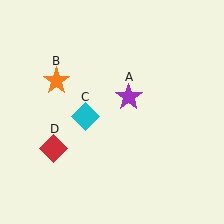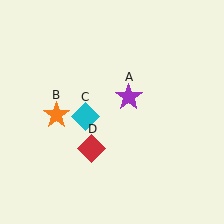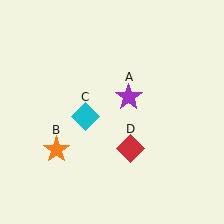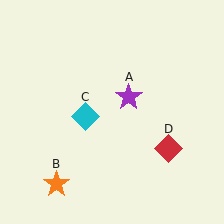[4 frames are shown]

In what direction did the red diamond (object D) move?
The red diamond (object D) moved right.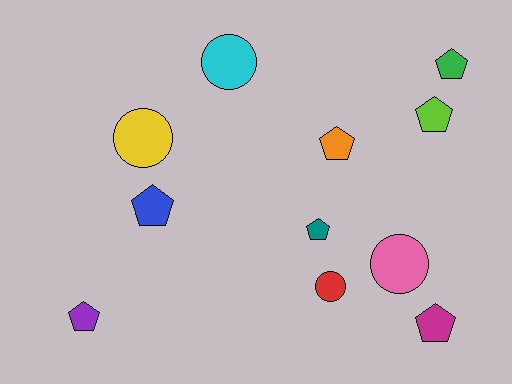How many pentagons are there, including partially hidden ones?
There are 7 pentagons.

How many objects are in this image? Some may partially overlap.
There are 11 objects.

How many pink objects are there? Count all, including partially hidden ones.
There is 1 pink object.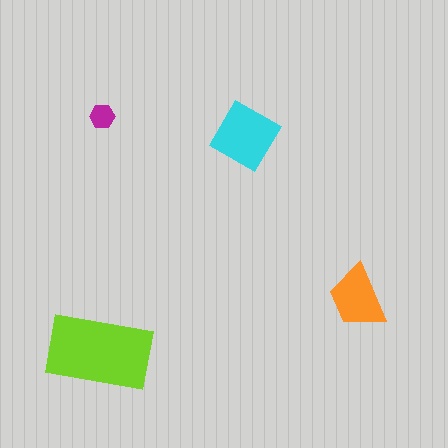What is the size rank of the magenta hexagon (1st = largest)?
4th.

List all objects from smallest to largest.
The magenta hexagon, the orange trapezoid, the cyan diamond, the lime rectangle.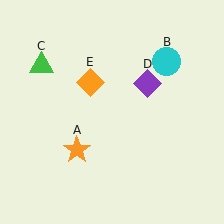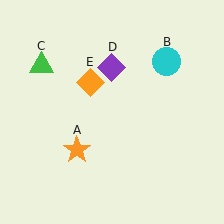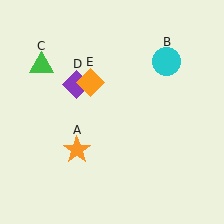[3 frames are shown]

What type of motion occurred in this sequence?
The purple diamond (object D) rotated counterclockwise around the center of the scene.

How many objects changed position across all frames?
1 object changed position: purple diamond (object D).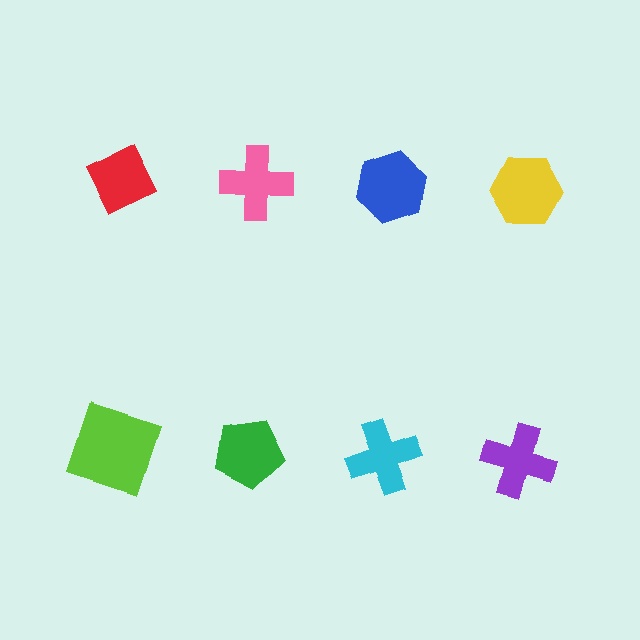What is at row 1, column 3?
A blue hexagon.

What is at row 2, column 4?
A purple cross.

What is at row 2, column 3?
A cyan cross.